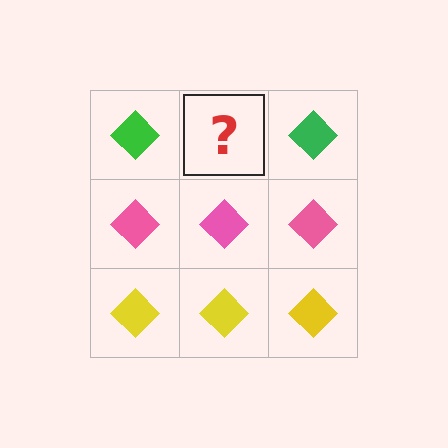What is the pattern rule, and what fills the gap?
The rule is that each row has a consistent color. The gap should be filled with a green diamond.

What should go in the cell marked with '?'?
The missing cell should contain a green diamond.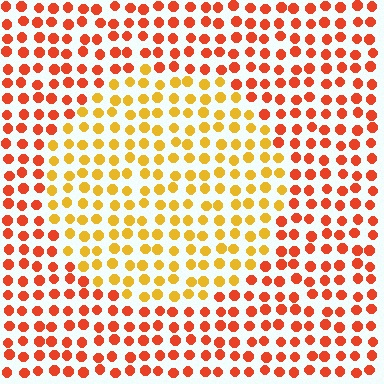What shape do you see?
I see a circle.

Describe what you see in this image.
The image is filled with small red elements in a uniform arrangement. A circle-shaped region is visible where the elements are tinted to a slightly different hue, forming a subtle color boundary.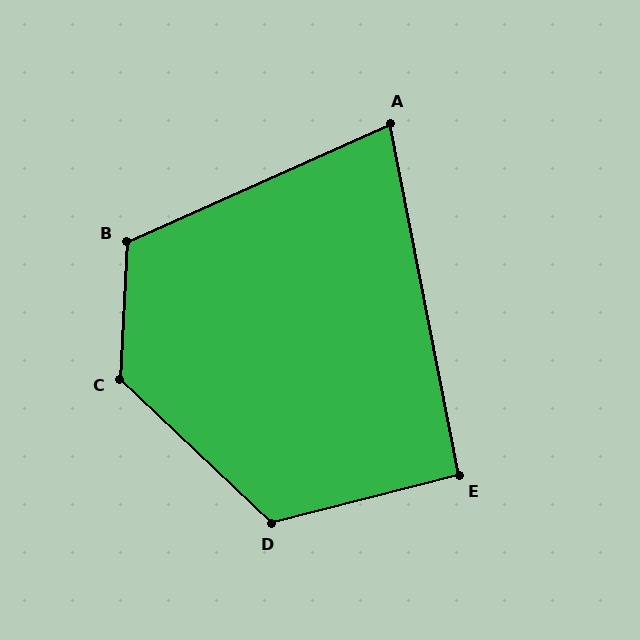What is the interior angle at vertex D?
Approximately 122 degrees (obtuse).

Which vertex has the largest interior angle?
C, at approximately 131 degrees.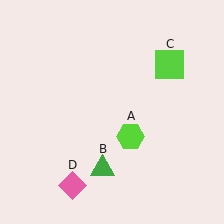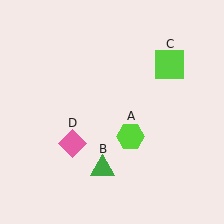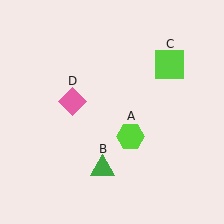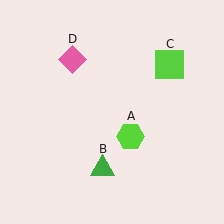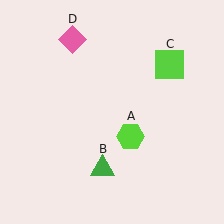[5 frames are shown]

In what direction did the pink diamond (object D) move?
The pink diamond (object D) moved up.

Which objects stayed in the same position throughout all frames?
Lime hexagon (object A) and green triangle (object B) and lime square (object C) remained stationary.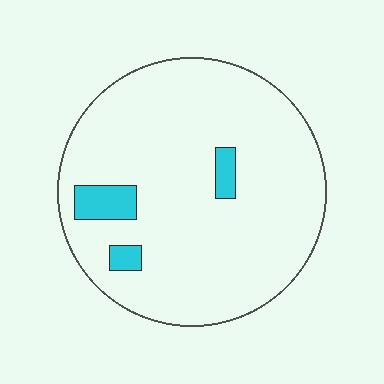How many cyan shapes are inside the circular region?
3.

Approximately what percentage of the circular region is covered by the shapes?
Approximately 5%.